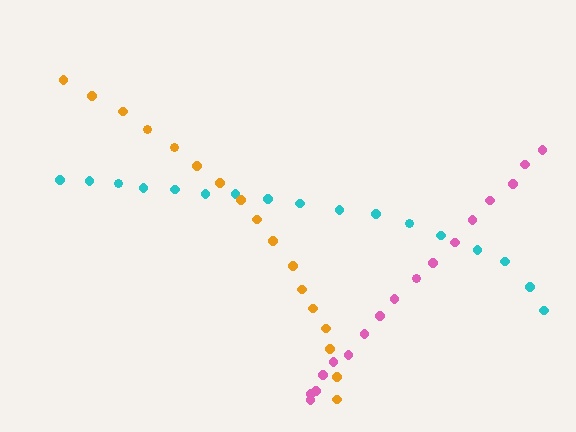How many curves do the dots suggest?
There are 3 distinct paths.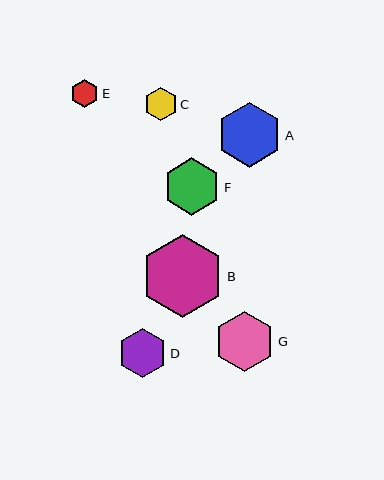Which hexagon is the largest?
Hexagon B is the largest with a size of approximately 83 pixels.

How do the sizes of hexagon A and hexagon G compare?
Hexagon A and hexagon G are approximately the same size.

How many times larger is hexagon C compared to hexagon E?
Hexagon C is approximately 1.2 times the size of hexagon E.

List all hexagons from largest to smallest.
From largest to smallest: B, A, G, F, D, C, E.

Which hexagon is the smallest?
Hexagon E is the smallest with a size of approximately 28 pixels.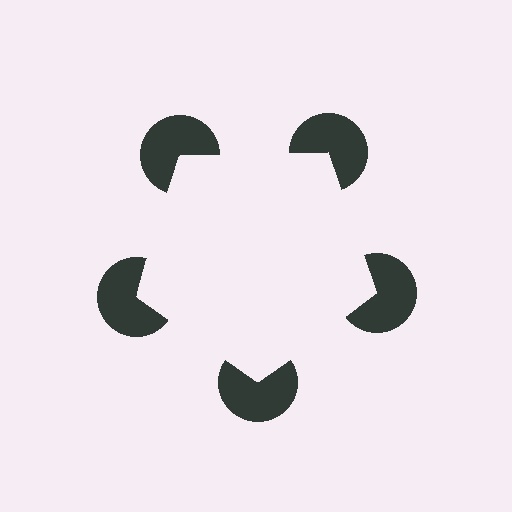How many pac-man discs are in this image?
There are 5 — one at each vertex of the illusory pentagon.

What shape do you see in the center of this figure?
An illusory pentagon — its edges are inferred from the aligned wedge cuts in the pac-man discs, not physically drawn.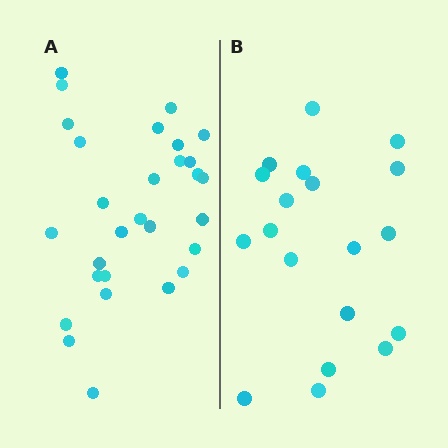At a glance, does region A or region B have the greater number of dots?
Region A (the left region) has more dots.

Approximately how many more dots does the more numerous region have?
Region A has roughly 10 or so more dots than region B.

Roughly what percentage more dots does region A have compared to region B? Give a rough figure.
About 55% more.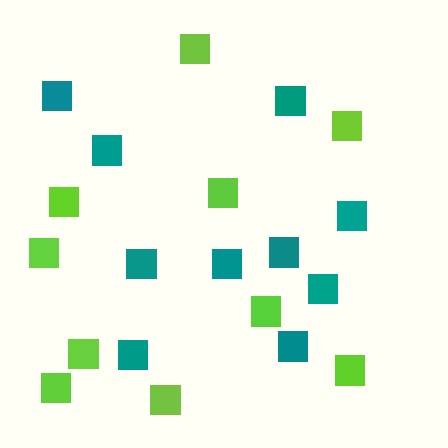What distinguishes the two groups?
There are 2 groups: one group of teal squares (10) and one group of lime squares (10).